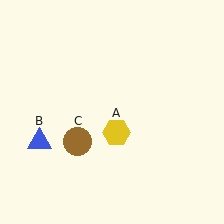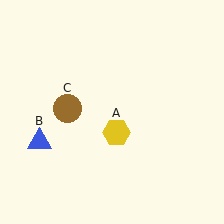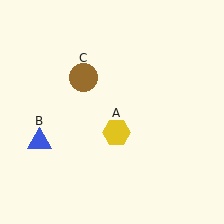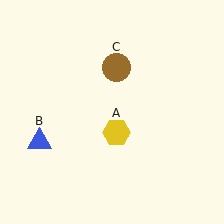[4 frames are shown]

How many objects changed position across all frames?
1 object changed position: brown circle (object C).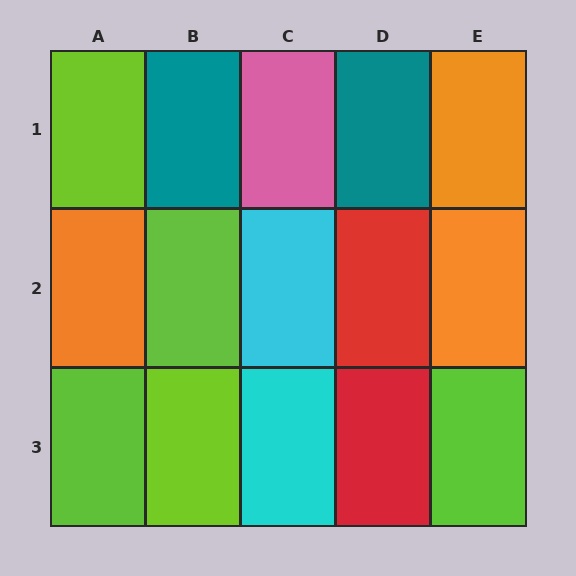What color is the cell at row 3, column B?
Lime.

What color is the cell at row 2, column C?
Cyan.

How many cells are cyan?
2 cells are cyan.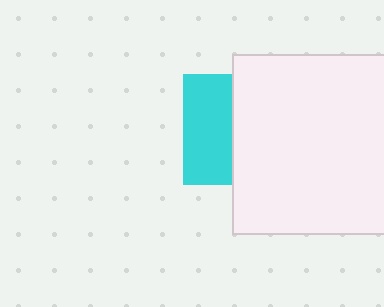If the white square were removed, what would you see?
You would see the complete cyan square.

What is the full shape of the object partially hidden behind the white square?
The partially hidden object is a cyan square.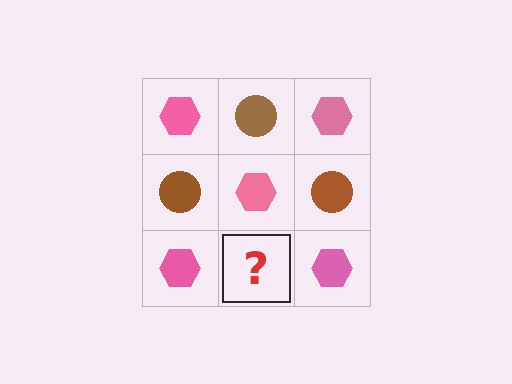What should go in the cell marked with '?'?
The missing cell should contain a brown circle.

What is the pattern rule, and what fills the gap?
The rule is that it alternates pink hexagon and brown circle in a checkerboard pattern. The gap should be filled with a brown circle.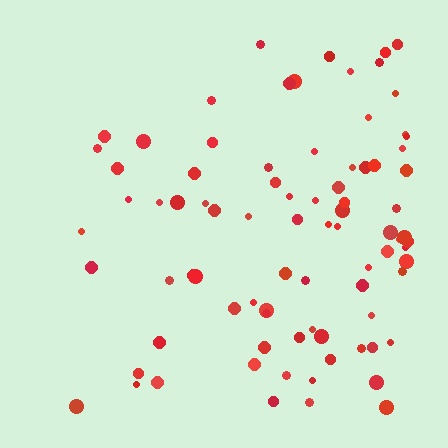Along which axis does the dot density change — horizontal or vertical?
Horizontal.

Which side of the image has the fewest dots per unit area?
The left.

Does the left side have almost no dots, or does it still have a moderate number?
Still a moderate number, just noticeably fewer than the right.